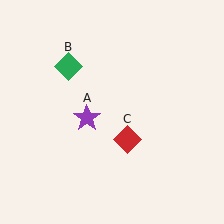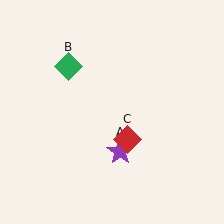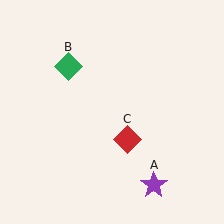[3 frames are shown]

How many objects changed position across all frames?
1 object changed position: purple star (object A).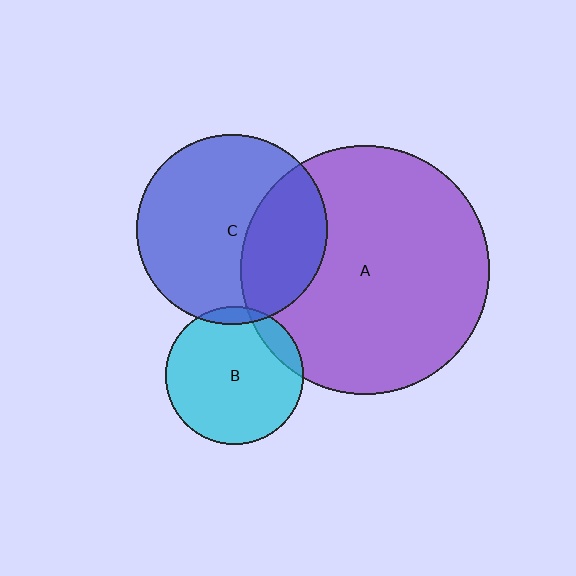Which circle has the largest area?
Circle A (purple).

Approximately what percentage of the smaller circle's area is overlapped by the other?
Approximately 10%.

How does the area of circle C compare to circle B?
Approximately 1.9 times.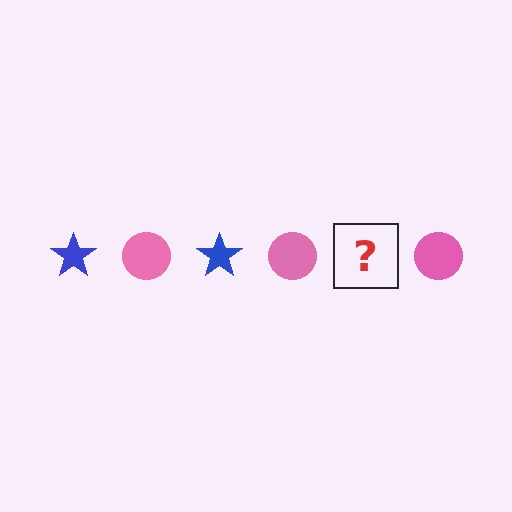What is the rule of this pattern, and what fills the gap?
The rule is that the pattern alternates between blue star and pink circle. The gap should be filled with a blue star.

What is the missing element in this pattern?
The missing element is a blue star.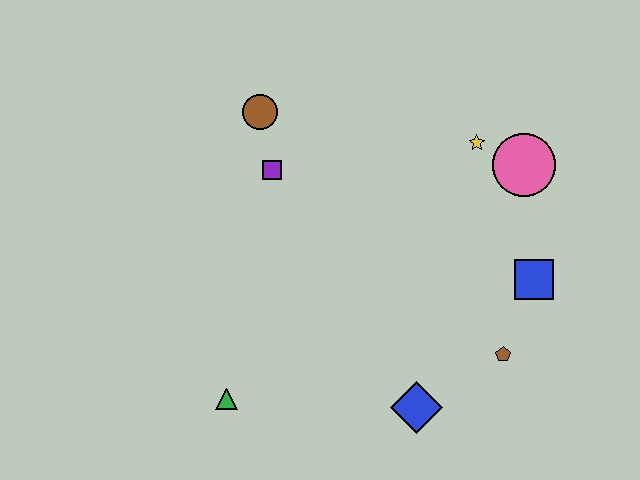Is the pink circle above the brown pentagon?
Yes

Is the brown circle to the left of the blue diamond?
Yes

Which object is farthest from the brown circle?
The brown pentagon is farthest from the brown circle.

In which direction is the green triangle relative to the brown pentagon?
The green triangle is to the left of the brown pentagon.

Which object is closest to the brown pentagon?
The blue square is closest to the brown pentagon.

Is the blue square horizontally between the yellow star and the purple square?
No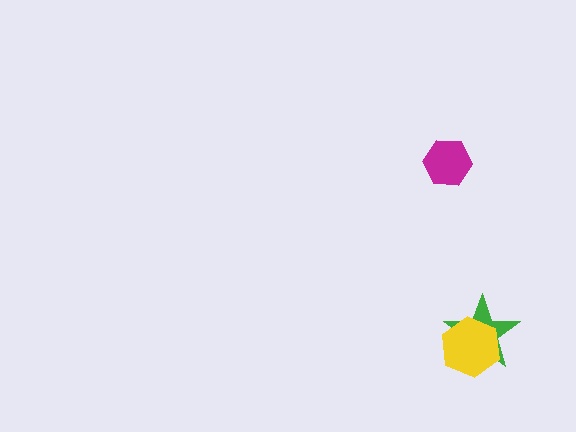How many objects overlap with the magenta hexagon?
0 objects overlap with the magenta hexagon.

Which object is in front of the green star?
The yellow hexagon is in front of the green star.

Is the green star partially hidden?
Yes, it is partially covered by another shape.